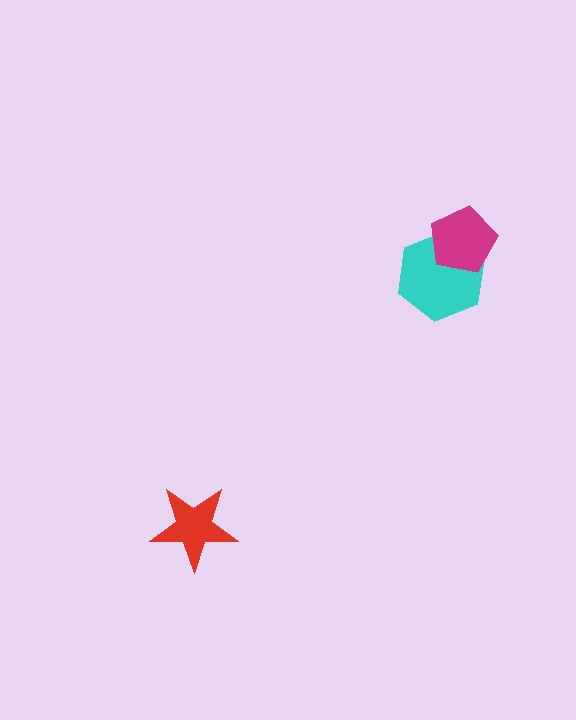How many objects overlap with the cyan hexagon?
1 object overlaps with the cyan hexagon.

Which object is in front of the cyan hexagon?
The magenta pentagon is in front of the cyan hexagon.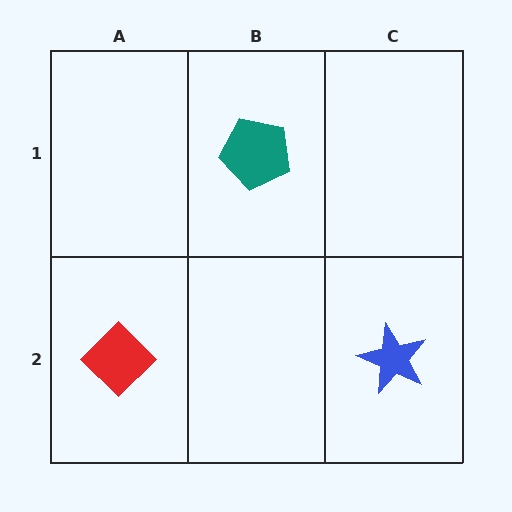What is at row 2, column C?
A blue star.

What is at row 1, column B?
A teal pentagon.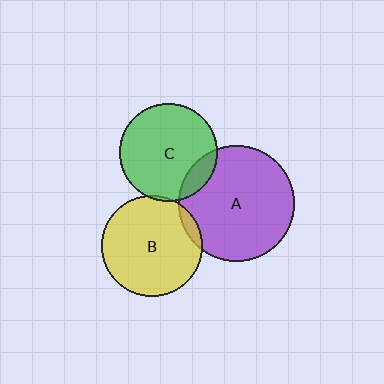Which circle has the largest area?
Circle A (purple).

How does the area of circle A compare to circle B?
Approximately 1.3 times.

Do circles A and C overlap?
Yes.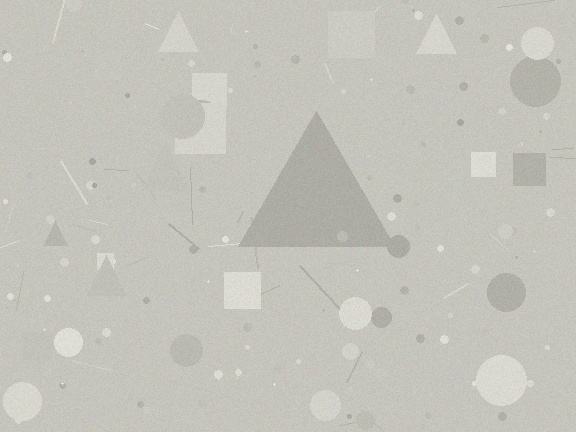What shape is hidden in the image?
A triangle is hidden in the image.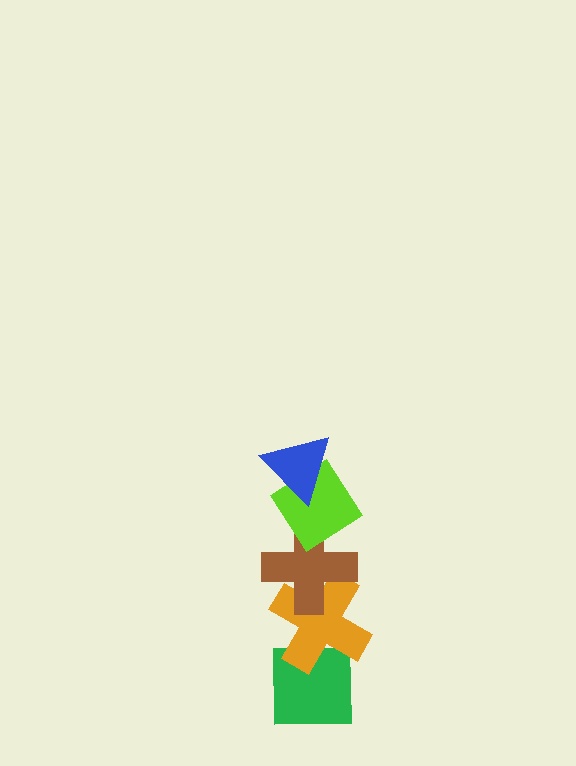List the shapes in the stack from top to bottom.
From top to bottom: the blue triangle, the lime diamond, the brown cross, the orange cross, the green square.